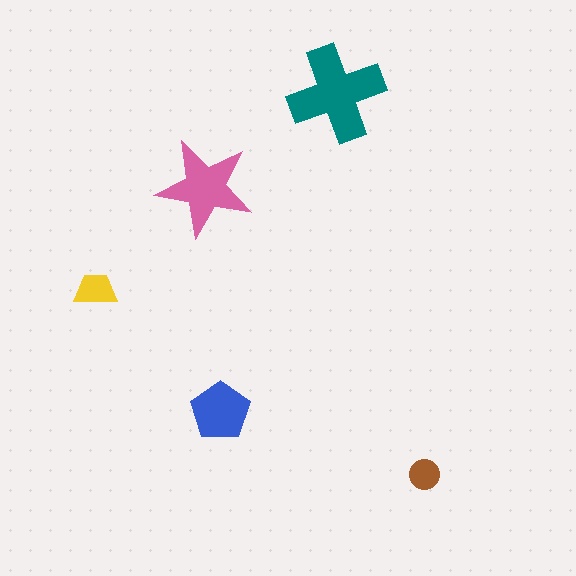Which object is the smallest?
The brown circle.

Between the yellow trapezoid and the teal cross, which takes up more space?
The teal cross.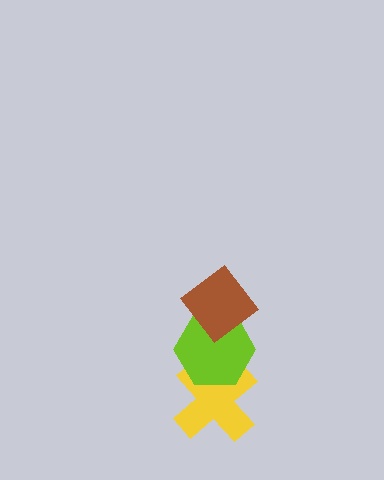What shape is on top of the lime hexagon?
The brown diamond is on top of the lime hexagon.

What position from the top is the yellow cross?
The yellow cross is 3rd from the top.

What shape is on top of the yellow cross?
The lime hexagon is on top of the yellow cross.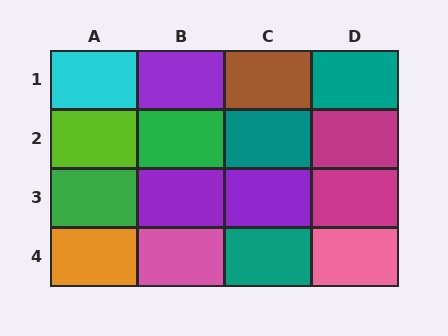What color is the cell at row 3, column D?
Magenta.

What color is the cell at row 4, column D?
Pink.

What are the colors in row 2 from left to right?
Lime, green, teal, magenta.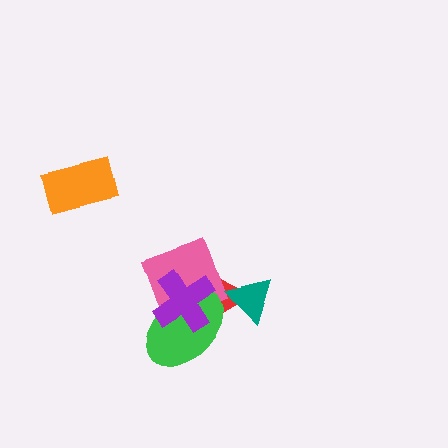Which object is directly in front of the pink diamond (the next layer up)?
The green ellipse is directly in front of the pink diamond.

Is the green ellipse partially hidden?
Yes, it is partially covered by another shape.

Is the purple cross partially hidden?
No, no other shape covers it.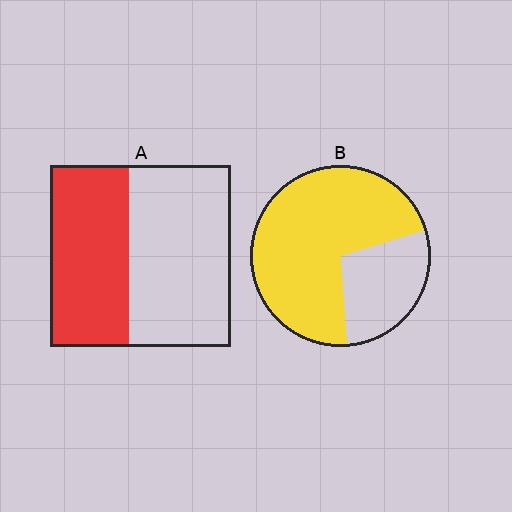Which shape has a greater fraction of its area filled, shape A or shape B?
Shape B.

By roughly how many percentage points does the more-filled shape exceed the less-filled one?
By roughly 30 percentage points (B over A).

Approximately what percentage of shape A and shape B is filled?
A is approximately 45% and B is approximately 70%.